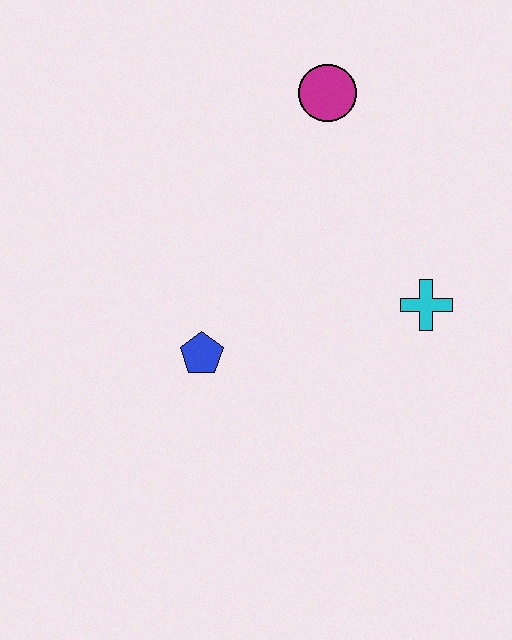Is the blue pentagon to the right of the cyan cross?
No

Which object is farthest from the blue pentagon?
The magenta circle is farthest from the blue pentagon.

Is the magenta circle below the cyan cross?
No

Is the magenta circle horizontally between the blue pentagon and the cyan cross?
Yes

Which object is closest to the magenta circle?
The cyan cross is closest to the magenta circle.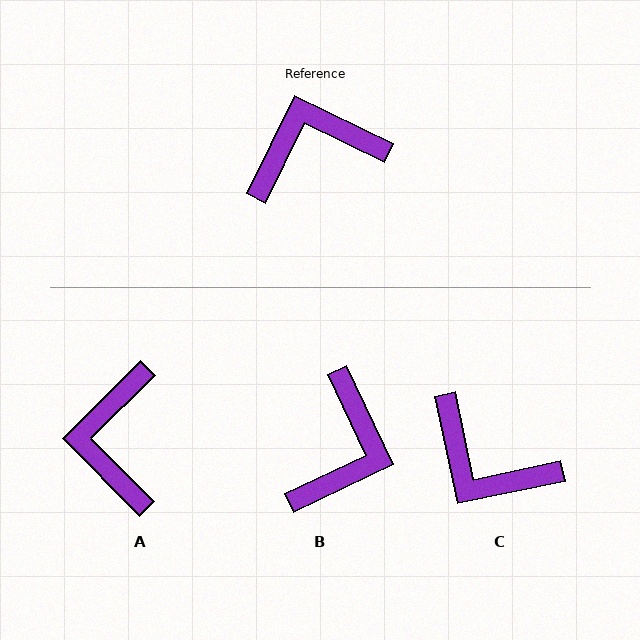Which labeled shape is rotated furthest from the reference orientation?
B, about 128 degrees away.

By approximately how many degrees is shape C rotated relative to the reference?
Approximately 128 degrees counter-clockwise.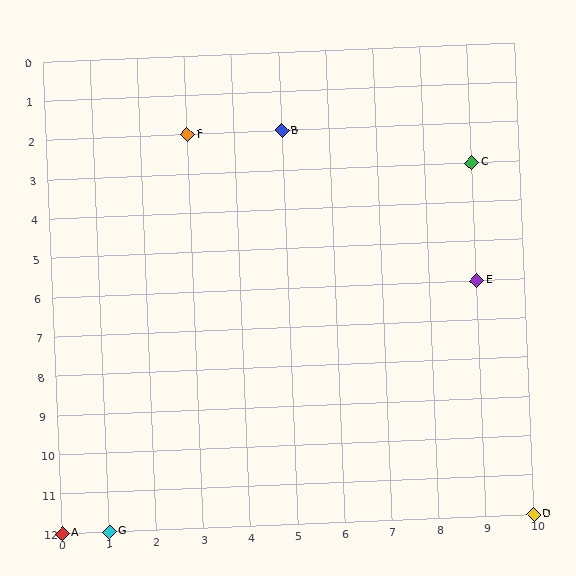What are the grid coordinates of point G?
Point G is at grid coordinates (1, 12).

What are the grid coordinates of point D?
Point D is at grid coordinates (10, 12).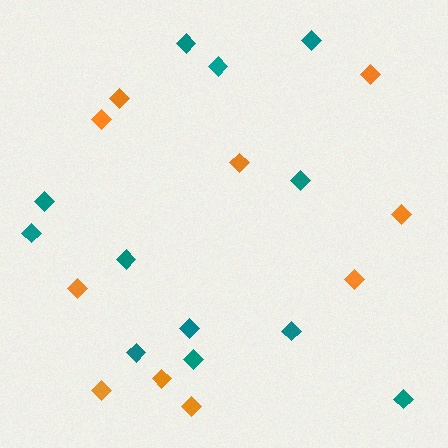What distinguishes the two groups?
There are 2 groups: one group of teal diamonds (12) and one group of orange diamonds (10).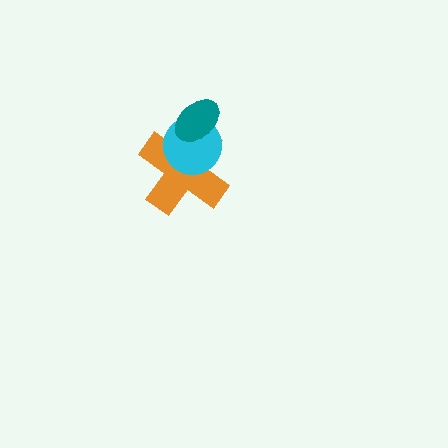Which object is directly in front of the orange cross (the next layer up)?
The cyan circle is directly in front of the orange cross.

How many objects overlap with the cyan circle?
2 objects overlap with the cyan circle.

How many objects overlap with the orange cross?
2 objects overlap with the orange cross.